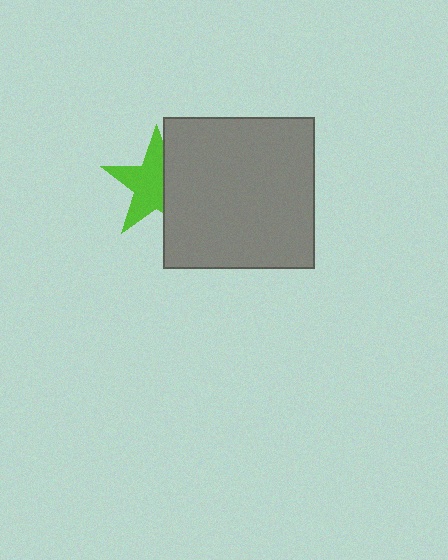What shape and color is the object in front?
The object in front is a gray square.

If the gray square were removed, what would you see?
You would see the complete lime star.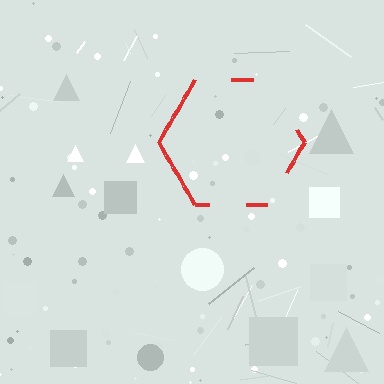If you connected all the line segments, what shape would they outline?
They would outline a hexagon.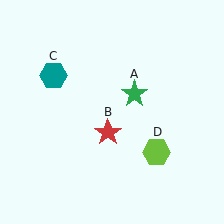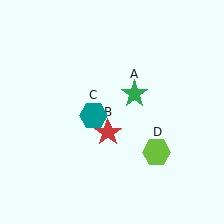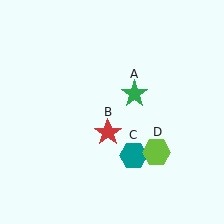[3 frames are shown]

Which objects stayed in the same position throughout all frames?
Green star (object A) and red star (object B) and lime hexagon (object D) remained stationary.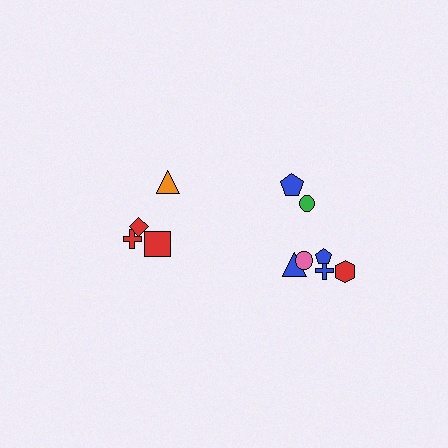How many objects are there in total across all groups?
There are 11 objects.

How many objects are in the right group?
There are 7 objects.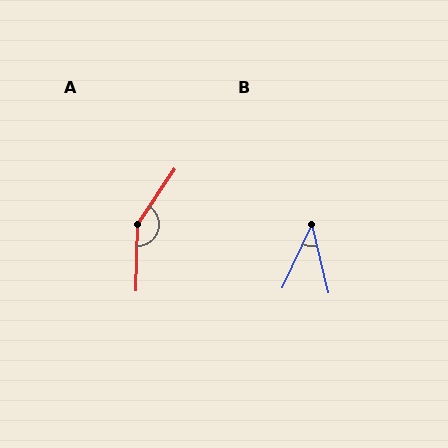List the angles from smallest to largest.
B (38°), A (147°).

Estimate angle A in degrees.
Approximately 147 degrees.